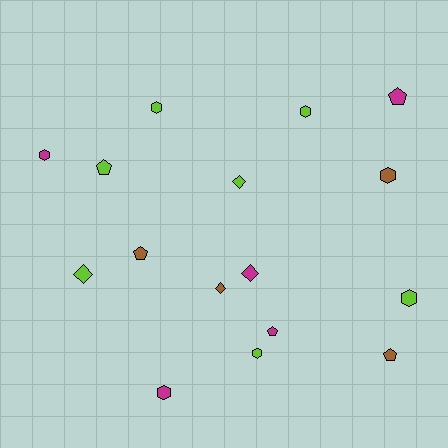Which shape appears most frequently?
Hexagon, with 7 objects.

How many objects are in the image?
There are 16 objects.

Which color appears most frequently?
Lime, with 7 objects.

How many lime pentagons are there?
There is 1 lime pentagon.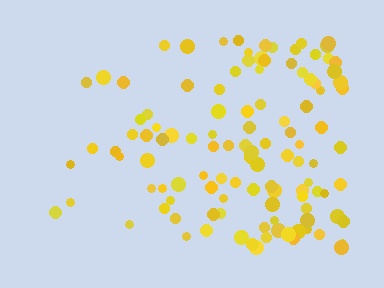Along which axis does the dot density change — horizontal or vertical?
Horizontal.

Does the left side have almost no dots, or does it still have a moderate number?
Still a moderate number, just noticeably fewer than the right.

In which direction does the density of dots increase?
From left to right, with the right side densest.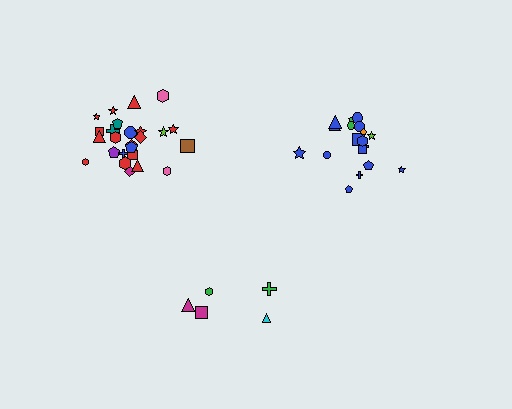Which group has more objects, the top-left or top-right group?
The top-left group.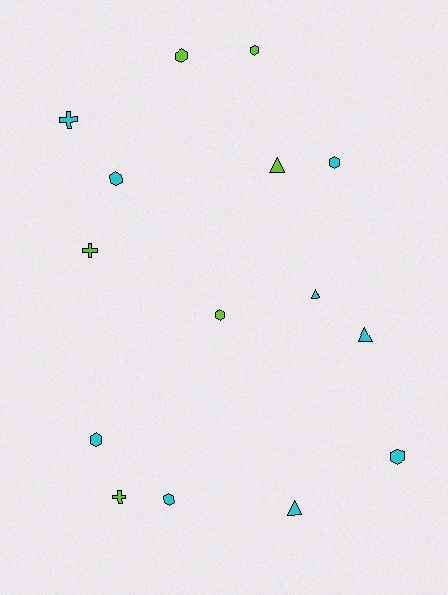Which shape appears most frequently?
Hexagon, with 8 objects.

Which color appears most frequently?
Cyan, with 9 objects.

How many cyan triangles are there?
There are 3 cyan triangles.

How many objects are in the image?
There are 15 objects.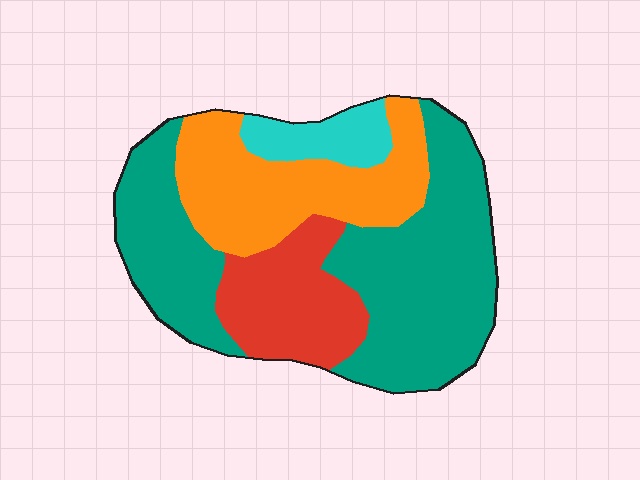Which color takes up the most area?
Teal, at roughly 50%.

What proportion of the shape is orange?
Orange covers around 25% of the shape.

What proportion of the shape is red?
Red covers around 15% of the shape.